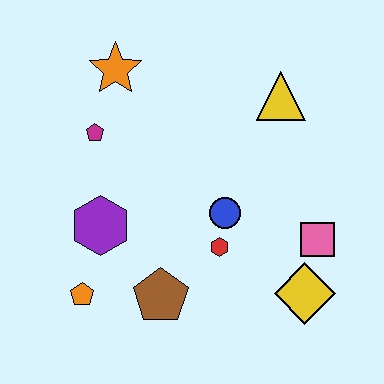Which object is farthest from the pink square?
The orange star is farthest from the pink square.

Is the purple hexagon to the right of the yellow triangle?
No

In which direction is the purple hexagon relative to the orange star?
The purple hexagon is below the orange star.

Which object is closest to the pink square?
The yellow diamond is closest to the pink square.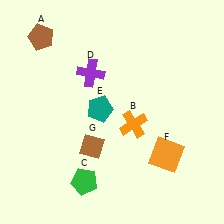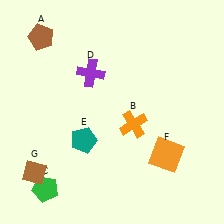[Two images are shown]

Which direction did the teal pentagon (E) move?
The teal pentagon (E) moved down.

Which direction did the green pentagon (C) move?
The green pentagon (C) moved left.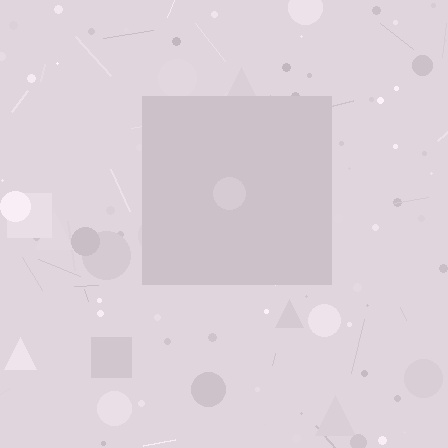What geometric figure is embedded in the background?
A square is embedded in the background.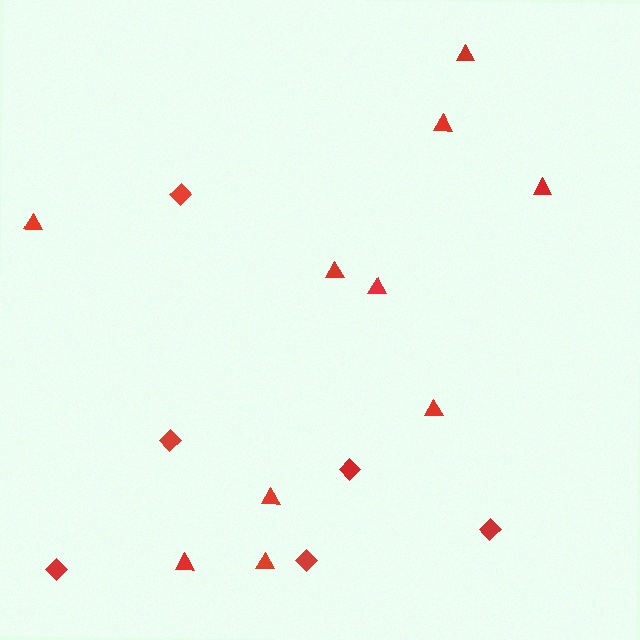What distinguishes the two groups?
There are 2 groups: one group of triangles (10) and one group of diamonds (6).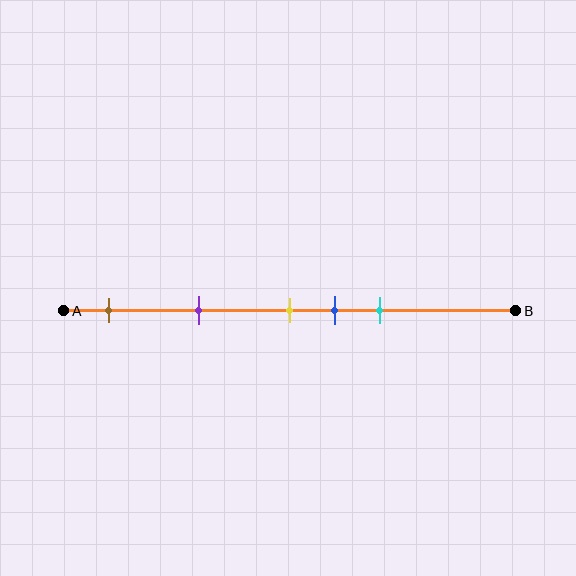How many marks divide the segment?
There are 5 marks dividing the segment.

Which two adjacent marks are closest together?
The yellow and blue marks are the closest adjacent pair.